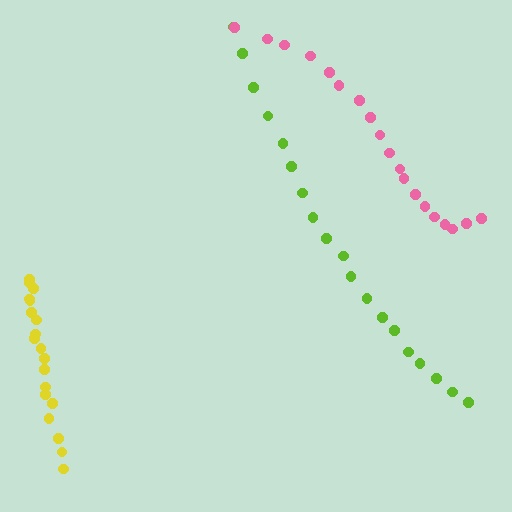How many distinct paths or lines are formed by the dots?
There are 3 distinct paths.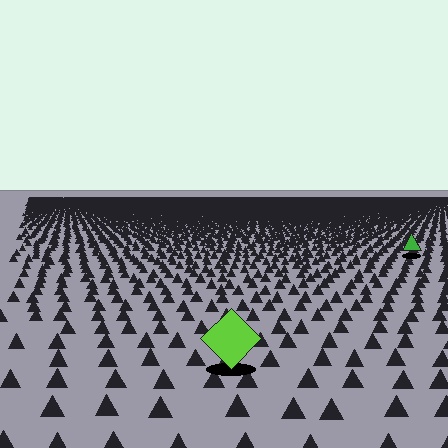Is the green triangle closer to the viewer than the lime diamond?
No. The lime diamond is closer — you can tell from the texture gradient: the ground texture is coarser near it.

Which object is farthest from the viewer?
The green triangle is farthest from the viewer. It appears smaller and the ground texture around it is denser.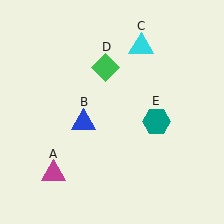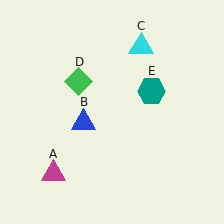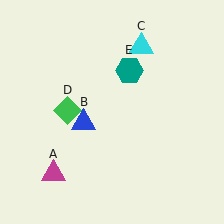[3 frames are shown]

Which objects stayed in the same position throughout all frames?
Magenta triangle (object A) and blue triangle (object B) and cyan triangle (object C) remained stationary.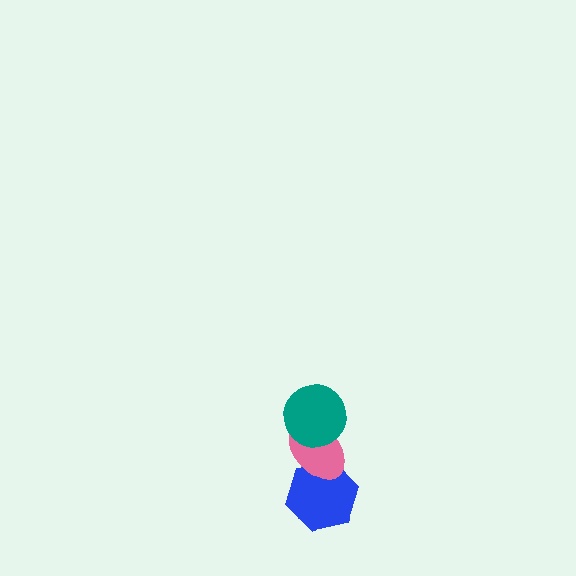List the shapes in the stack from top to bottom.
From top to bottom: the teal circle, the pink ellipse, the blue hexagon.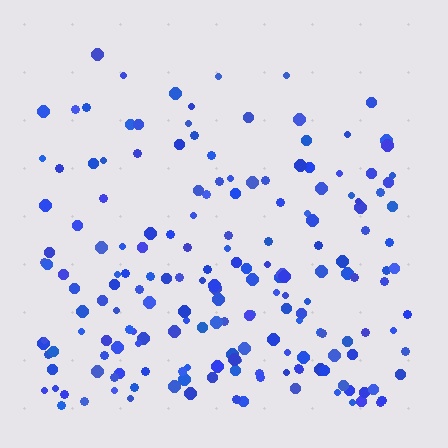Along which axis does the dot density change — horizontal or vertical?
Vertical.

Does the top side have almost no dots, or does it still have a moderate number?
Still a moderate number, just noticeably fewer than the bottom.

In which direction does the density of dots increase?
From top to bottom, with the bottom side densest.